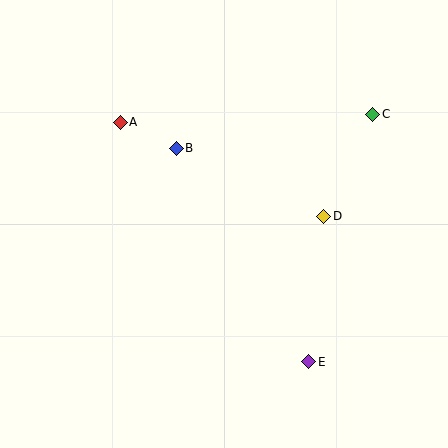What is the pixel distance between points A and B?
The distance between A and B is 61 pixels.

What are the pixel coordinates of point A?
Point A is at (120, 122).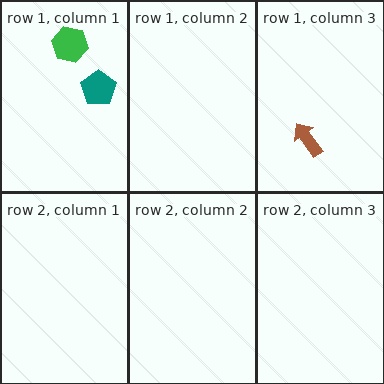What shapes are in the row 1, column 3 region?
The brown arrow.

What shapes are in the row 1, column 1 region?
The green hexagon, the teal pentagon.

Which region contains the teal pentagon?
The row 1, column 1 region.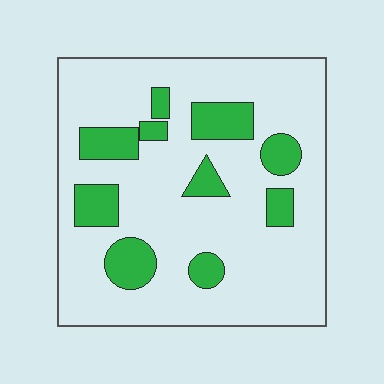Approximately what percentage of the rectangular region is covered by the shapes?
Approximately 20%.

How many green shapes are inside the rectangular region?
10.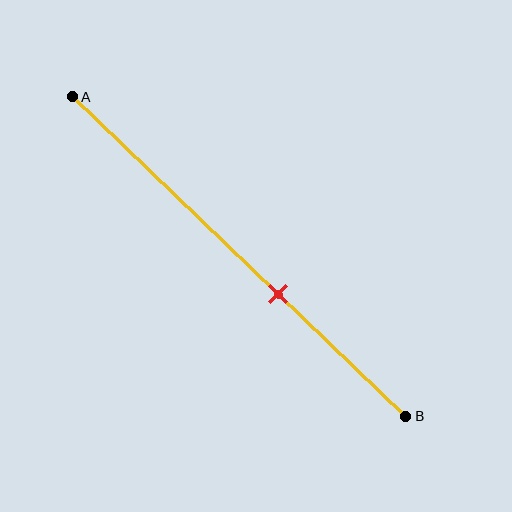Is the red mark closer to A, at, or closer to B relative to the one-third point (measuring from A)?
The red mark is closer to point B than the one-third point of segment AB.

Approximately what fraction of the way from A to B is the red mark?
The red mark is approximately 60% of the way from A to B.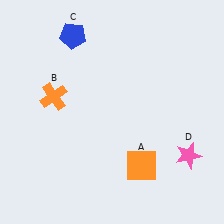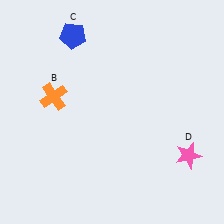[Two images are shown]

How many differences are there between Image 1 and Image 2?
There is 1 difference between the two images.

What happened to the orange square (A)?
The orange square (A) was removed in Image 2. It was in the bottom-right area of Image 1.